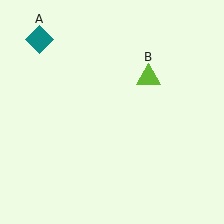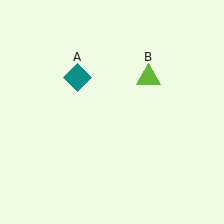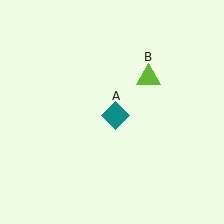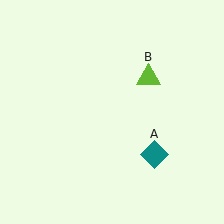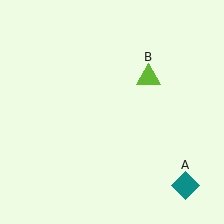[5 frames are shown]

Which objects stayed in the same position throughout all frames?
Lime triangle (object B) remained stationary.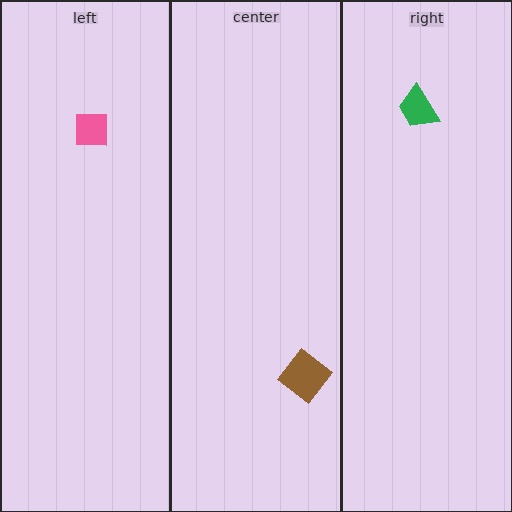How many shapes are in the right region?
1.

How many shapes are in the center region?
1.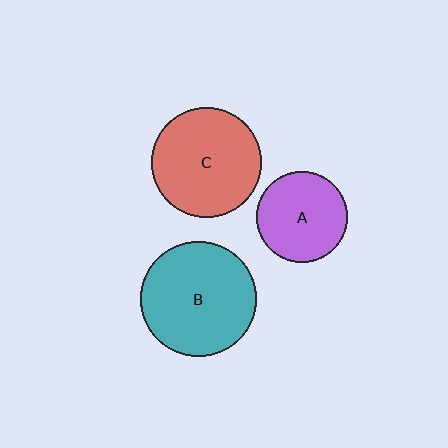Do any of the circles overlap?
No, none of the circles overlap.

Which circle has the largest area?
Circle B (teal).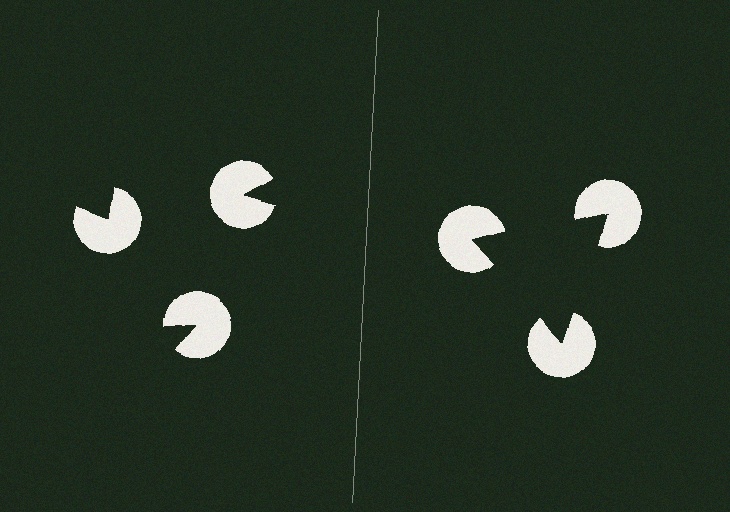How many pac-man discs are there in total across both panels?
6 — 3 on each side.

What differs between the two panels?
The pac-man discs are positioned identically on both sides; only the wedge orientations differ. On the right they align to a triangle; on the left they are misaligned.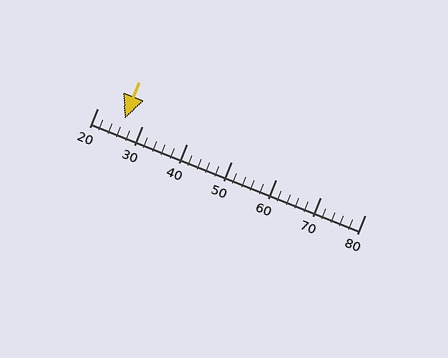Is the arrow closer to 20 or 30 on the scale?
The arrow is closer to 30.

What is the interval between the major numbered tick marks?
The major tick marks are spaced 10 units apart.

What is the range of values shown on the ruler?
The ruler shows values from 20 to 80.